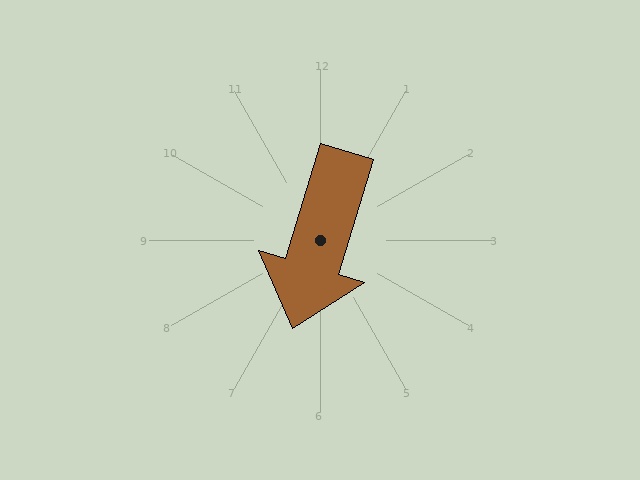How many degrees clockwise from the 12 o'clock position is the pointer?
Approximately 197 degrees.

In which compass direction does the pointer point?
South.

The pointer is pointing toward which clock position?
Roughly 7 o'clock.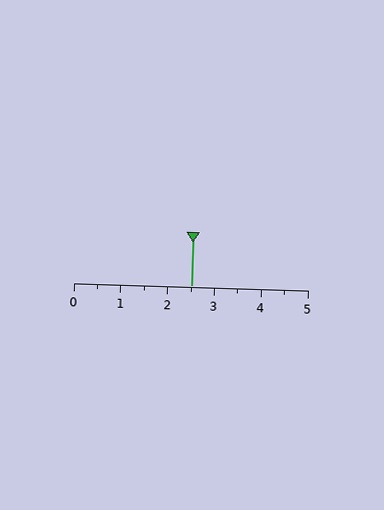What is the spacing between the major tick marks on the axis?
The major ticks are spaced 1 apart.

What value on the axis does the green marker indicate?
The marker indicates approximately 2.5.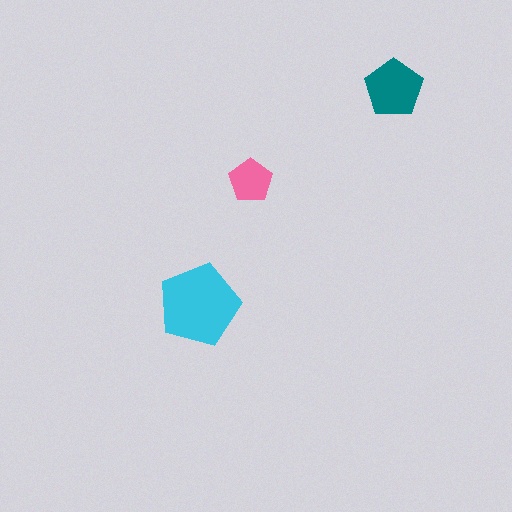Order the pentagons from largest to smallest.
the cyan one, the teal one, the pink one.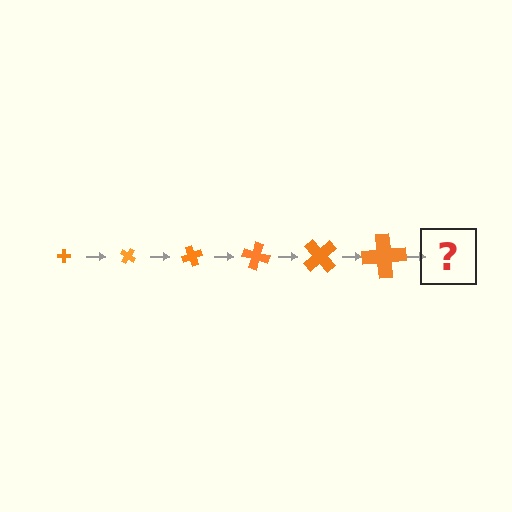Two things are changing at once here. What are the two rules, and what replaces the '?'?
The two rules are that the cross grows larger each step and it rotates 35 degrees each step. The '?' should be a cross, larger than the previous one and rotated 210 degrees from the start.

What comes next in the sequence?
The next element should be a cross, larger than the previous one and rotated 210 degrees from the start.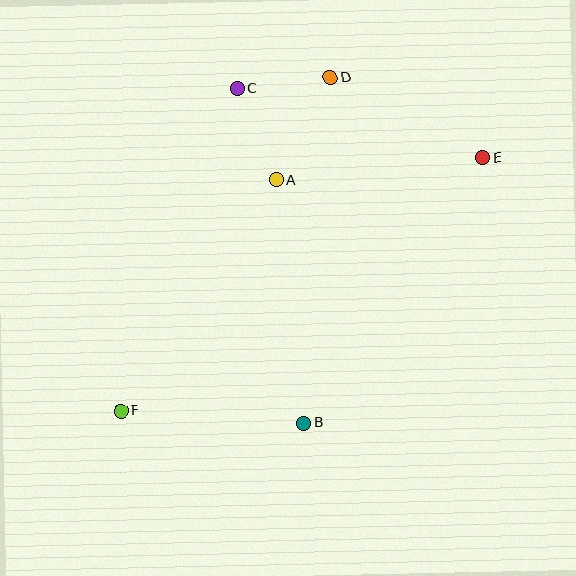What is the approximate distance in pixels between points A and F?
The distance between A and F is approximately 278 pixels.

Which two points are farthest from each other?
Points E and F are farthest from each other.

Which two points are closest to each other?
Points C and D are closest to each other.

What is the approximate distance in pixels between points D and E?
The distance between D and E is approximately 173 pixels.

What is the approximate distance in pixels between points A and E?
The distance between A and E is approximately 208 pixels.